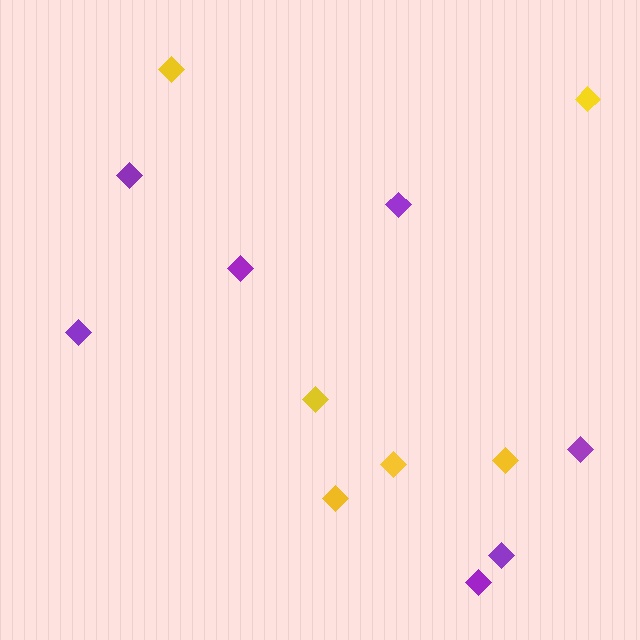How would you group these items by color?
There are 2 groups: one group of purple diamonds (7) and one group of yellow diamonds (6).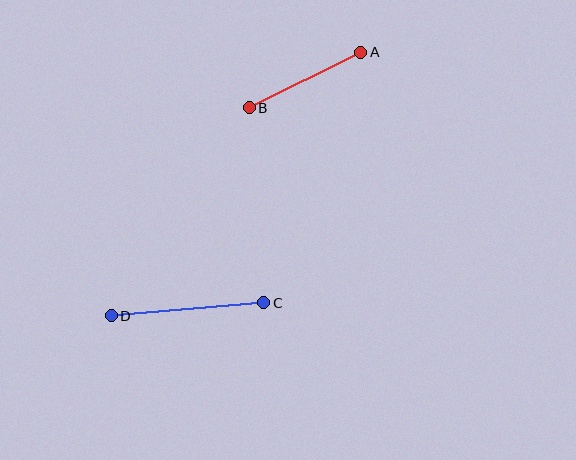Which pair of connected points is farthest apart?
Points C and D are farthest apart.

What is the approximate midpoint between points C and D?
The midpoint is at approximately (188, 309) pixels.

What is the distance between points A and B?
The distance is approximately 125 pixels.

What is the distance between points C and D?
The distance is approximately 153 pixels.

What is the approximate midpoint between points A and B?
The midpoint is at approximately (305, 80) pixels.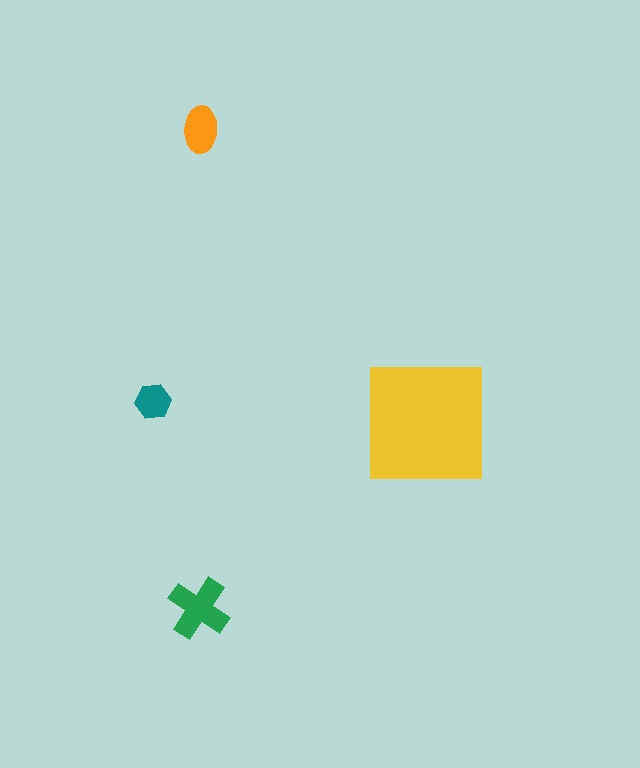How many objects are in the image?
There are 4 objects in the image.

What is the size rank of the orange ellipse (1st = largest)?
3rd.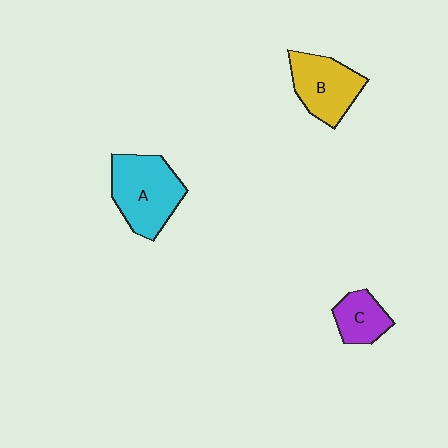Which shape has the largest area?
Shape A (cyan).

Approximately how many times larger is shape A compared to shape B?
Approximately 1.2 times.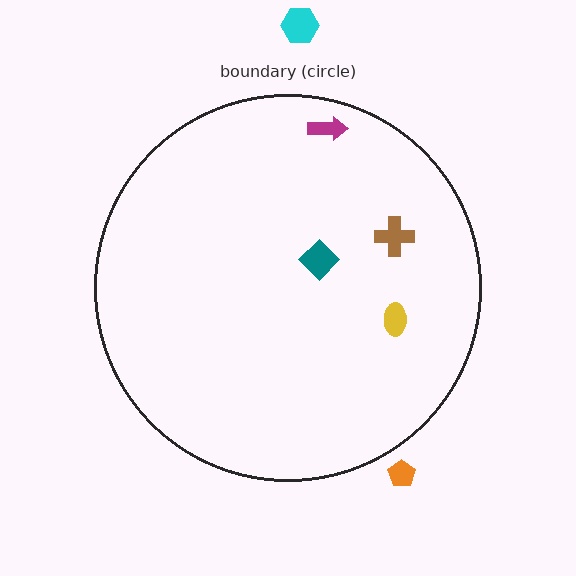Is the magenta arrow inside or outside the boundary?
Inside.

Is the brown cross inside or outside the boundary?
Inside.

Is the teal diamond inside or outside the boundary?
Inside.